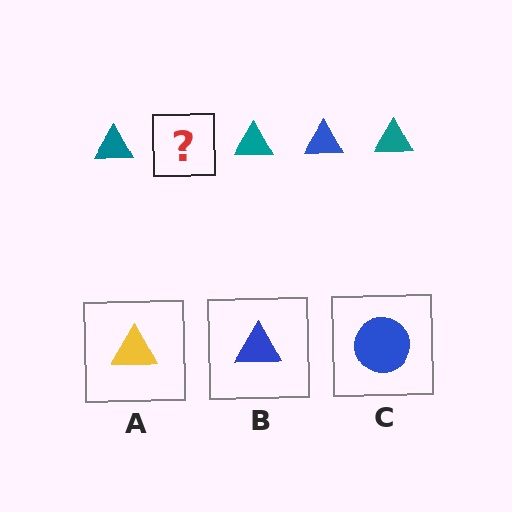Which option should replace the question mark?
Option B.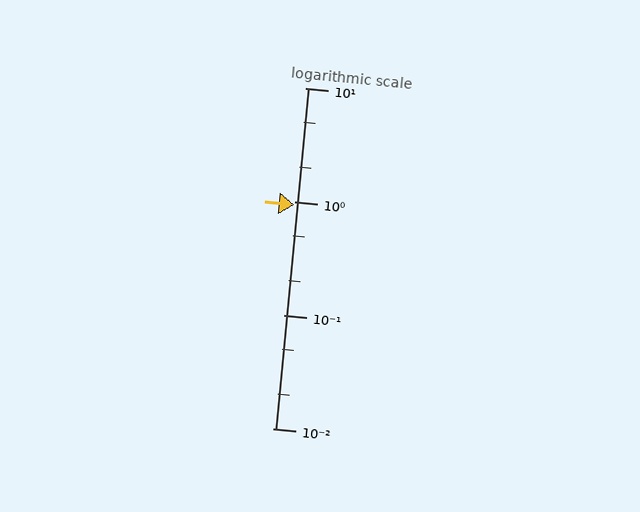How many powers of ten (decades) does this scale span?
The scale spans 3 decades, from 0.01 to 10.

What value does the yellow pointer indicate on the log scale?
The pointer indicates approximately 0.93.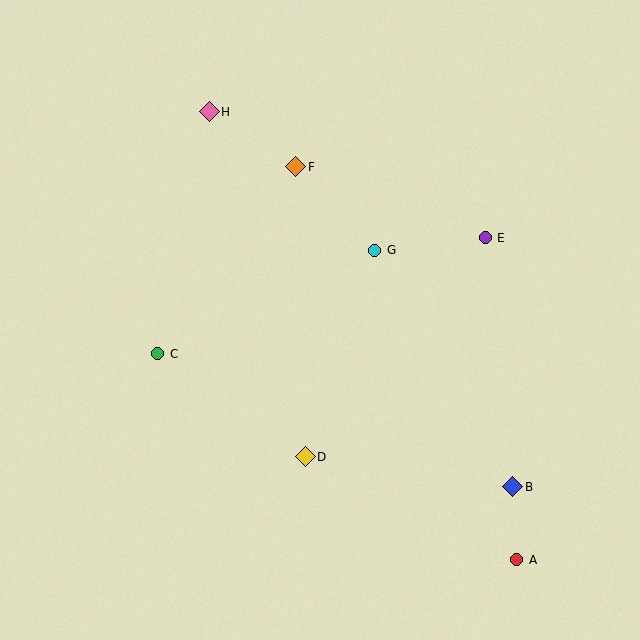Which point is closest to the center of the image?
Point G at (375, 250) is closest to the center.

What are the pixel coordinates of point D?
Point D is at (305, 457).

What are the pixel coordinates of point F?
Point F is at (296, 167).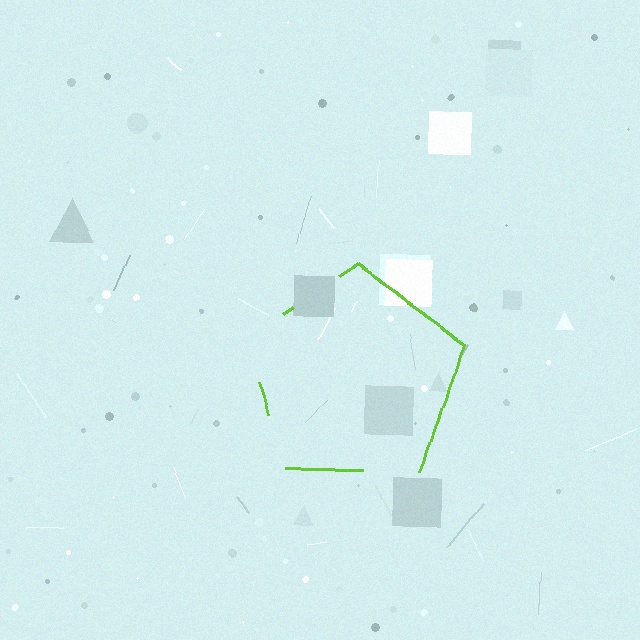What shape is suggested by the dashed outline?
The dashed outline suggests a pentagon.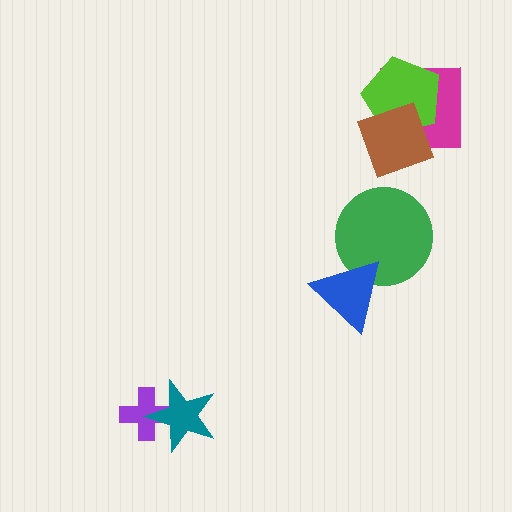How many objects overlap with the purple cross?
1 object overlaps with the purple cross.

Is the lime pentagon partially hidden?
Yes, it is partially covered by another shape.